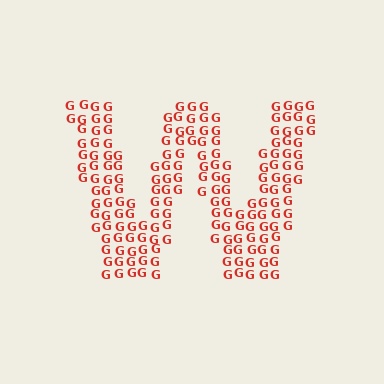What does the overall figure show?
The overall figure shows the letter W.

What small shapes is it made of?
It is made of small letter G's.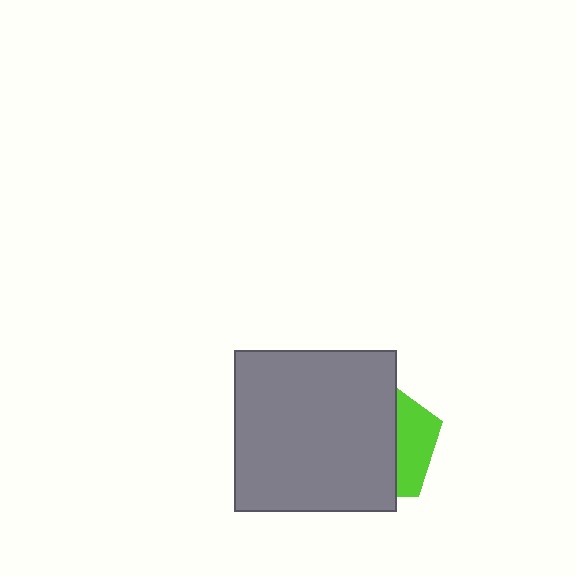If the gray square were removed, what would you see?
You would see the complete lime pentagon.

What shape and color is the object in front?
The object in front is a gray square.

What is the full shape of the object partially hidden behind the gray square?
The partially hidden object is a lime pentagon.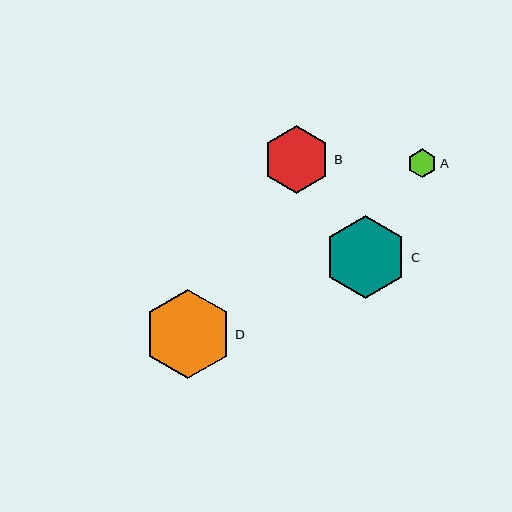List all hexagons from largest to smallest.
From largest to smallest: D, C, B, A.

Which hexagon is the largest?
Hexagon D is the largest with a size of approximately 89 pixels.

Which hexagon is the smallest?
Hexagon A is the smallest with a size of approximately 29 pixels.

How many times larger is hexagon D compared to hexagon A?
Hexagon D is approximately 3.1 times the size of hexagon A.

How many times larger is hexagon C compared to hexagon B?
Hexagon C is approximately 1.2 times the size of hexagon B.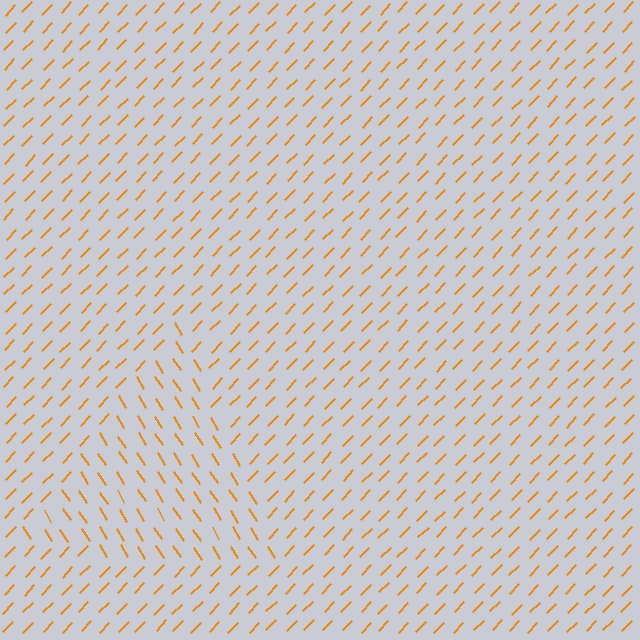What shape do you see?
I see a triangle.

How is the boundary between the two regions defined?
The boundary is defined purely by a change in line orientation (approximately 77 degrees difference). All lines are the same color and thickness.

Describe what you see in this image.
The image is filled with small orange line segments. A triangle region in the image has lines oriented differently from the surrounding lines, creating a visible texture boundary.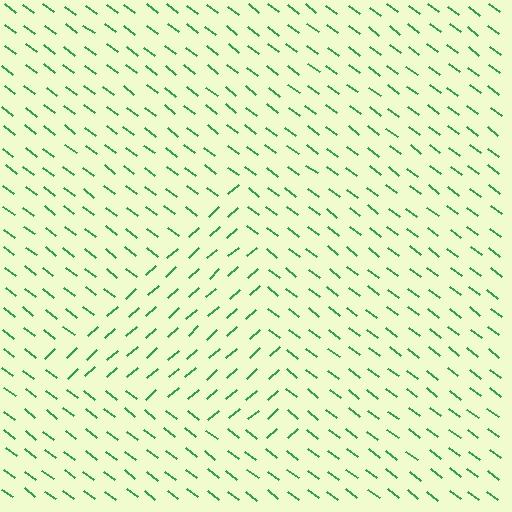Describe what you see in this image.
The image is filled with small green line segments. A triangle region in the image has lines oriented differently from the surrounding lines, creating a visible texture boundary.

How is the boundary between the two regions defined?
The boundary is defined purely by a change in line orientation (approximately 79 degrees difference). All lines are the same color and thickness.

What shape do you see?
I see a triangle.